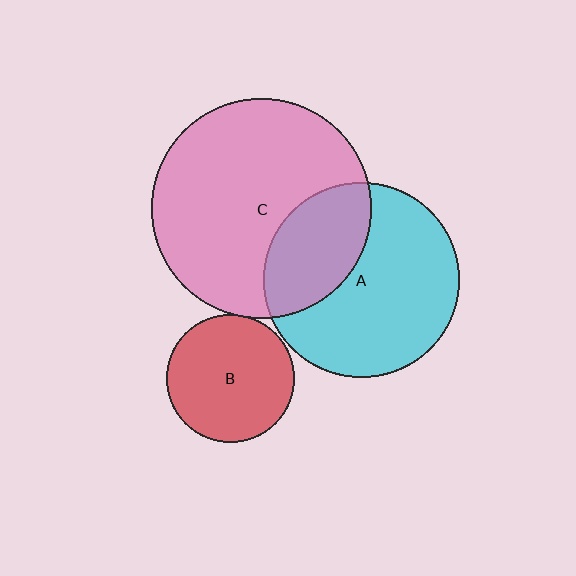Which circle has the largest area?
Circle C (pink).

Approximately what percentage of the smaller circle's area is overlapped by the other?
Approximately 5%.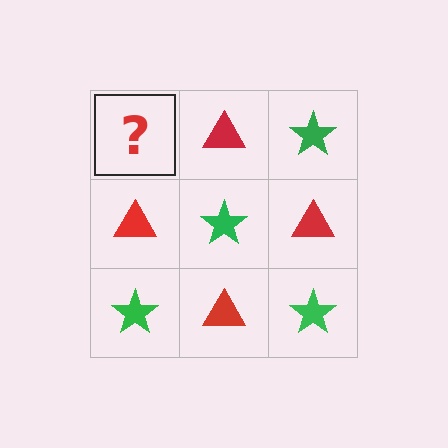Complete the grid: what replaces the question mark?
The question mark should be replaced with a green star.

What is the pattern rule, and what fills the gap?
The rule is that it alternates green star and red triangle in a checkerboard pattern. The gap should be filled with a green star.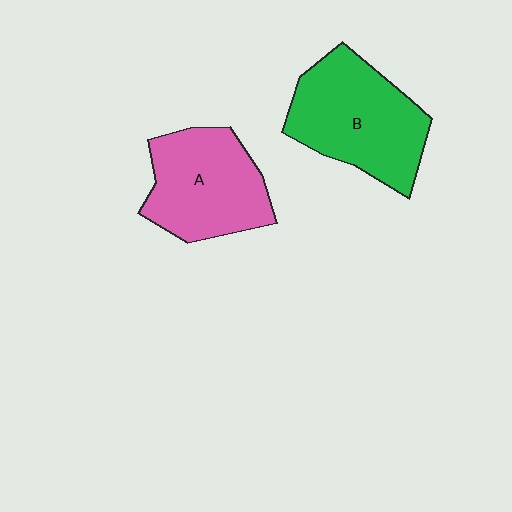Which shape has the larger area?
Shape B (green).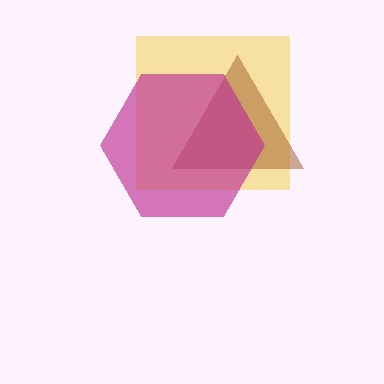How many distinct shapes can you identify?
There are 3 distinct shapes: a yellow square, a brown triangle, a magenta hexagon.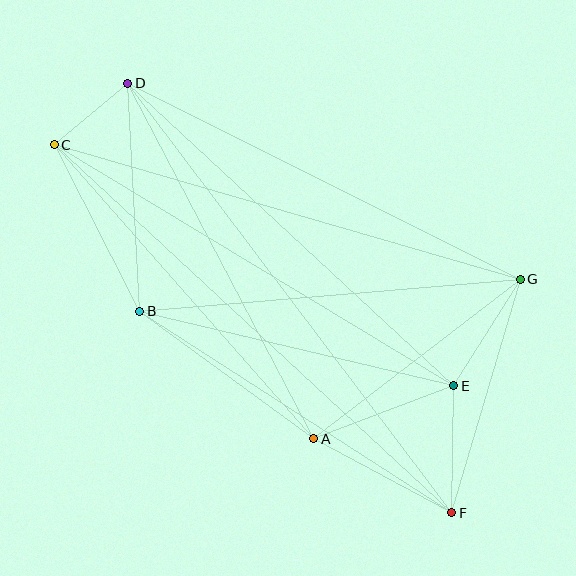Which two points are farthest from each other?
Points C and F are farthest from each other.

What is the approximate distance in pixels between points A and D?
The distance between A and D is approximately 401 pixels.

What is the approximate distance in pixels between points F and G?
The distance between F and G is approximately 243 pixels.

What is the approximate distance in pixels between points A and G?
The distance between A and G is approximately 261 pixels.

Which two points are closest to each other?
Points C and D are closest to each other.